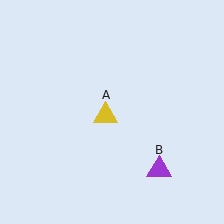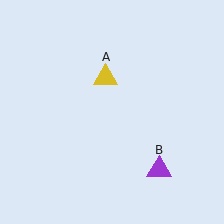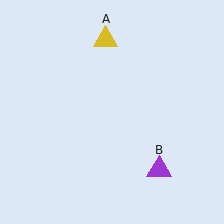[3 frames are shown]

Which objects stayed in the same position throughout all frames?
Purple triangle (object B) remained stationary.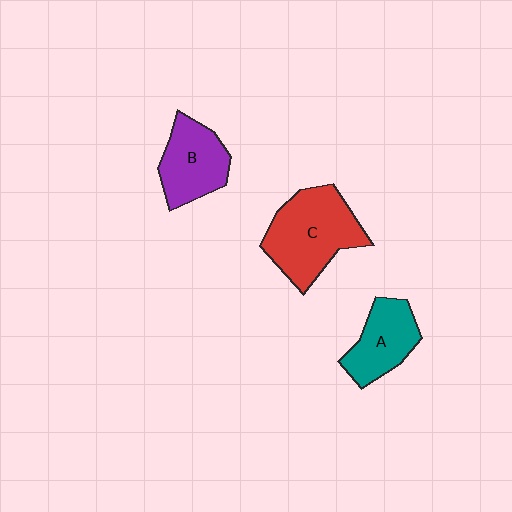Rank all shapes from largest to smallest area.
From largest to smallest: C (red), B (purple), A (teal).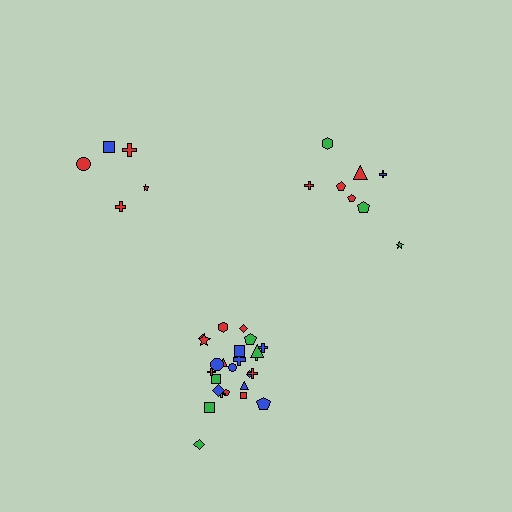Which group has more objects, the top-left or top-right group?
The top-right group.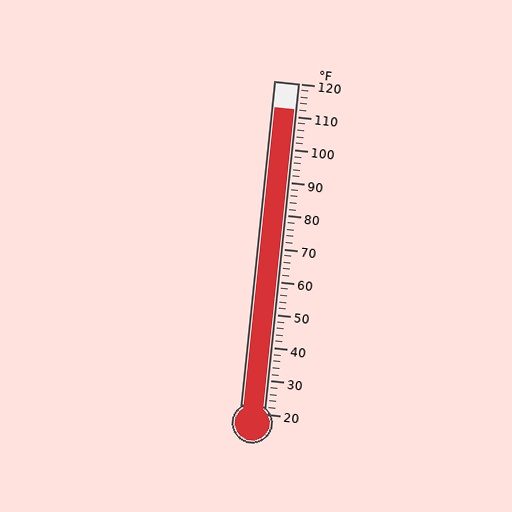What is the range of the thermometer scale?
The thermometer scale ranges from 20°F to 120°F.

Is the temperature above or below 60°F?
The temperature is above 60°F.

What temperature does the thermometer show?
The thermometer shows approximately 112°F.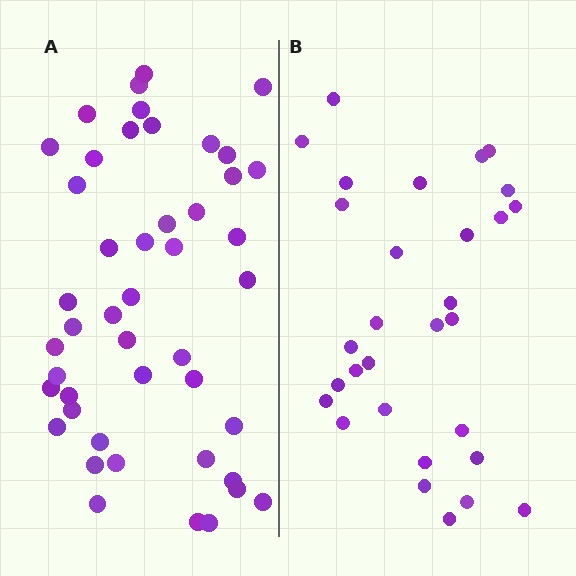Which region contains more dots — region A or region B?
Region A (the left region) has more dots.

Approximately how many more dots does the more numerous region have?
Region A has approximately 15 more dots than region B.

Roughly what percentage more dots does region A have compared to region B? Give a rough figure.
About 55% more.